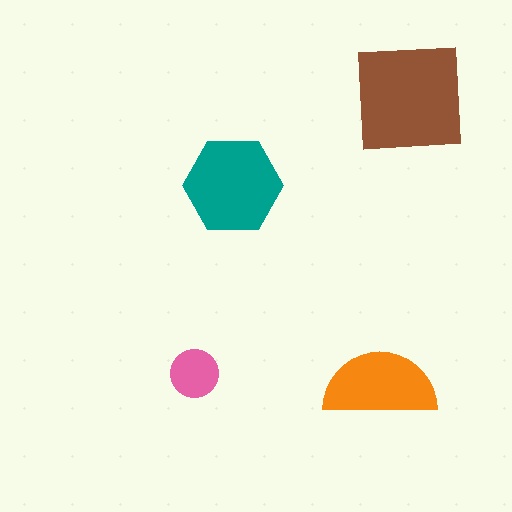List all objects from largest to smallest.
The brown square, the teal hexagon, the orange semicircle, the pink circle.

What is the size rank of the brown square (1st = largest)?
1st.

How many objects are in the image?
There are 4 objects in the image.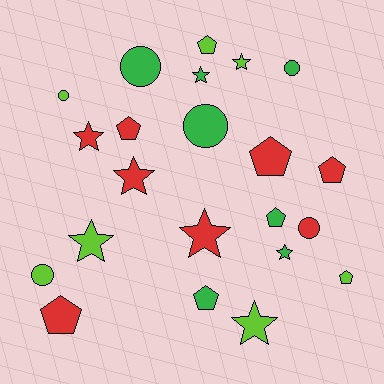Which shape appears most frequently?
Pentagon, with 8 objects.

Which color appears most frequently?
Red, with 8 objects.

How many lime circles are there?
There are 2 lime circles.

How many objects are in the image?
There are 22 objects.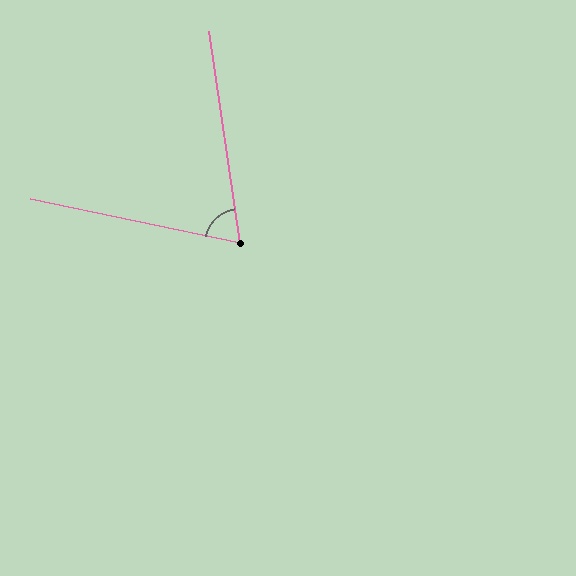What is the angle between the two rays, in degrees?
Approximately 70 degrees.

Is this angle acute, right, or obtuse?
It is acute.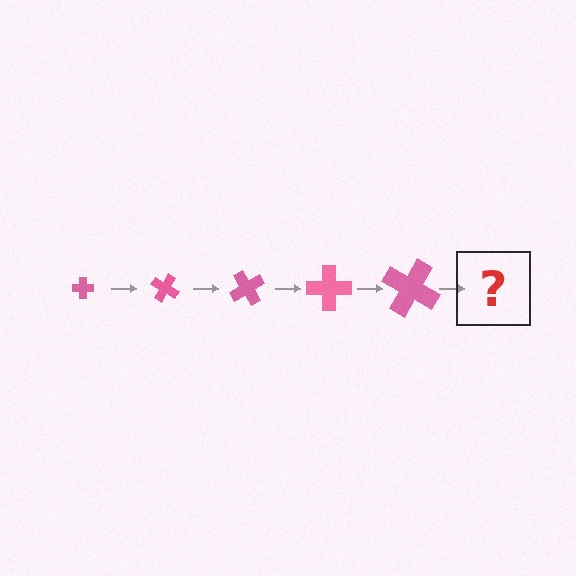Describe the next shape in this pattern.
It should be a cross, larger than the previous one and rotated 150 degrees from the start.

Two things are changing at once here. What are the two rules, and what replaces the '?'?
The two rules are that the cross grows larger each step and it rotates 30 degrees each step. The '?' should be a cross, larger than the previous one and rotated 150 degrees from the start.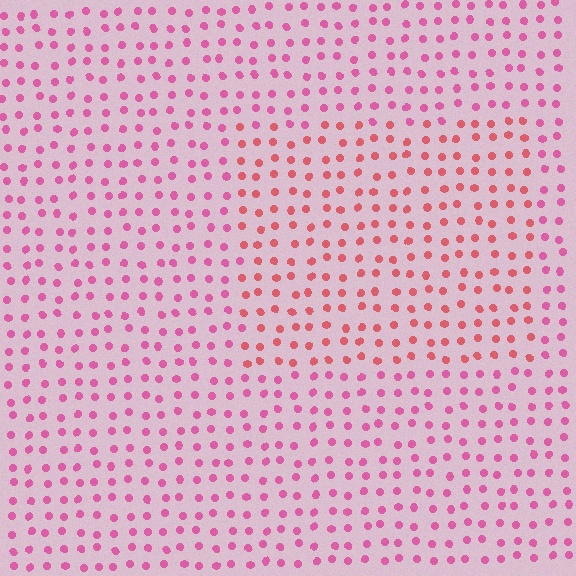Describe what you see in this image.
The image is filled with small pink elements in a uniform arrangement. A rectangle-shaped region is visible where the elements are tinted to a slightly different hue, forming a subtle color boundary.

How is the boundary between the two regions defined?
The boundary is defined purely by a slight shift in hue (about 28 degrees). Spacing, size, and orientation are identical on both sides.